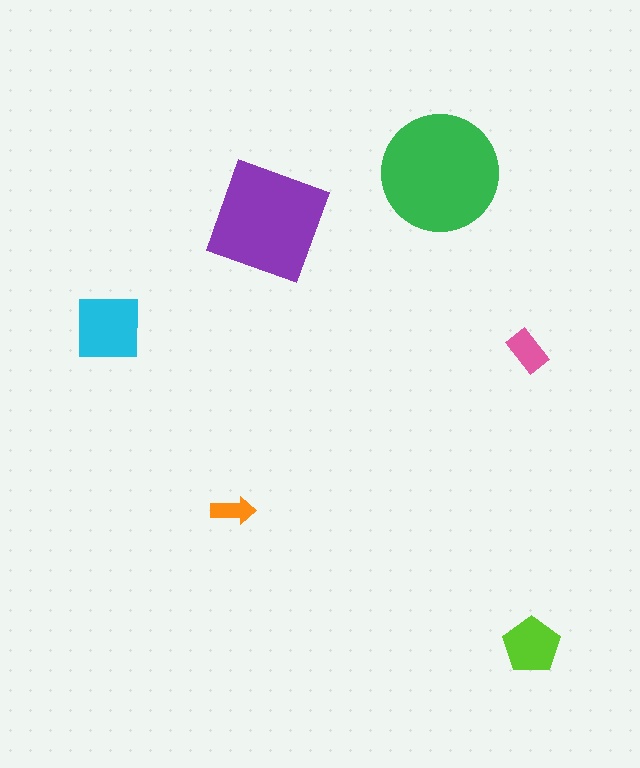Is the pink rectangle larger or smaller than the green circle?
Smaller.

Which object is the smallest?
The orange arrow.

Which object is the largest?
The green circle.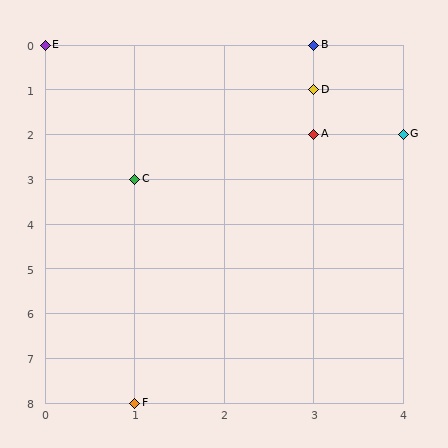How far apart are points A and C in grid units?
Points A and C are 2 columns and 1 row apart (about 2.2 grid units diagonally).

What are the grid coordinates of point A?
Point A is at grid coordinates (3, 2).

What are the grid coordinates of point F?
Point F is at grid coordinates (1, 8).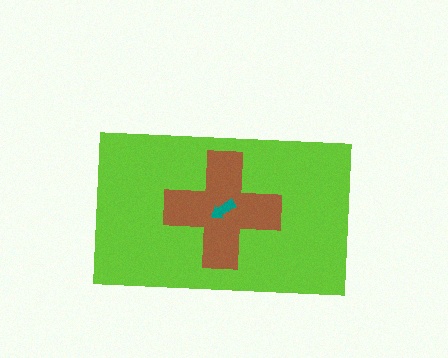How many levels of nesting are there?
3.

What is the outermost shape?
The lime rectangle.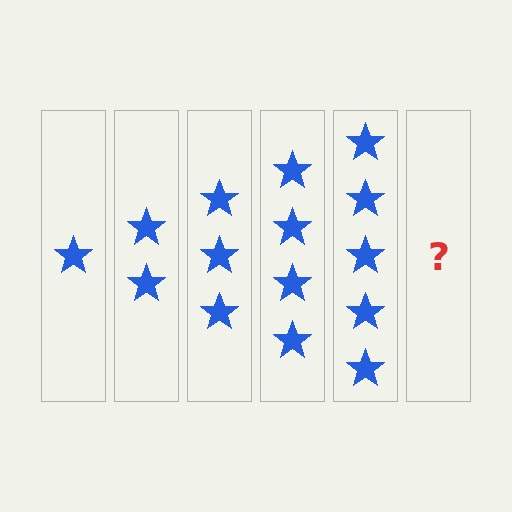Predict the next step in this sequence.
The next step is 6 stars.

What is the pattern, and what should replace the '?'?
The pattern is that each step adds one more star. The '?' should be 6 stars.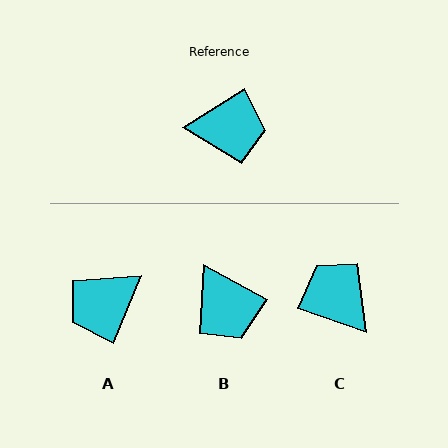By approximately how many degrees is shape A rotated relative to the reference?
Approximately 144 degrees clockwise.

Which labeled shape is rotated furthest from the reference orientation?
A, about 144 degrees away.